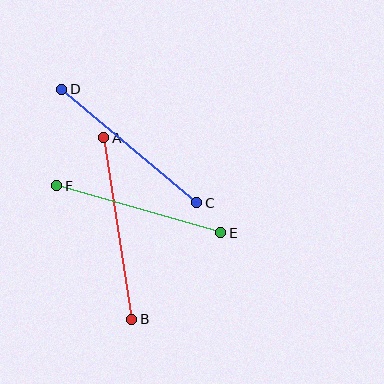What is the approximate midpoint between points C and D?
The midpoint is at approximately (129, 146) pixels.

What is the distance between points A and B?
The distance is approximately 184 pixels.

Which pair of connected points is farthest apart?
Points A and B are farthest apart.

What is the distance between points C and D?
The distance is approximately 176 pixels.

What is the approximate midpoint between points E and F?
The midpoint is at approximately (139, 209) pixels.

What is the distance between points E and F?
The distance is approximately 170 pixels.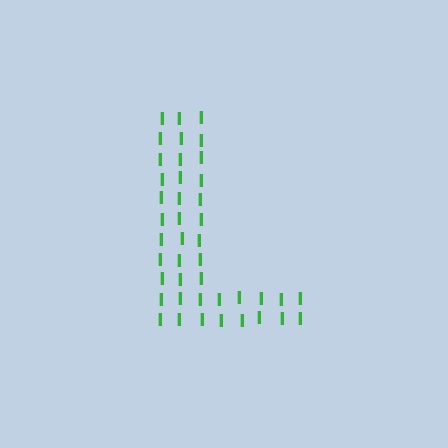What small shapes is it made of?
It is made of small letter I's.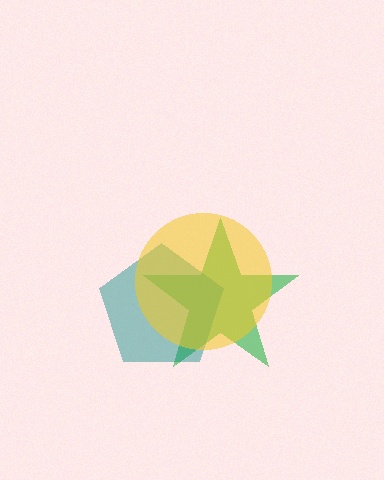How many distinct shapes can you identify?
There are 3 distinct shapes: a green star, a teal pentagon, a yellow circle.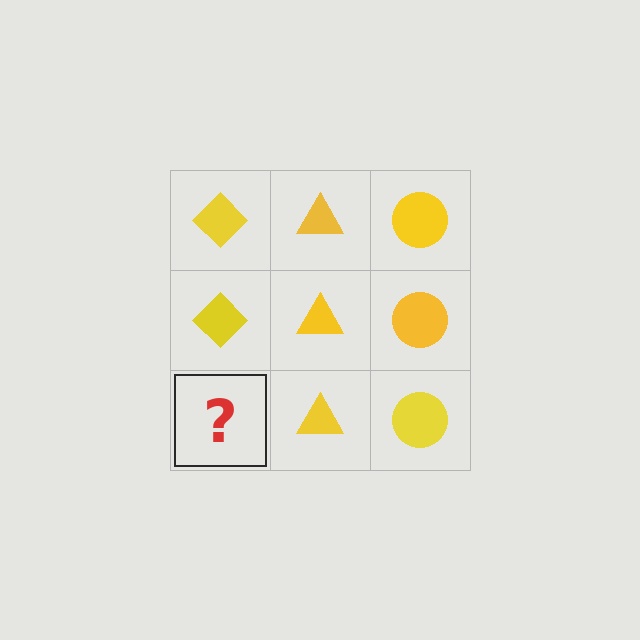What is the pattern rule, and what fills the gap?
The rule is that each column has a consistent shape. The gap should be filled with a yellow diamond.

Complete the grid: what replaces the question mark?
The question mark should be replaced with a yellow diamond.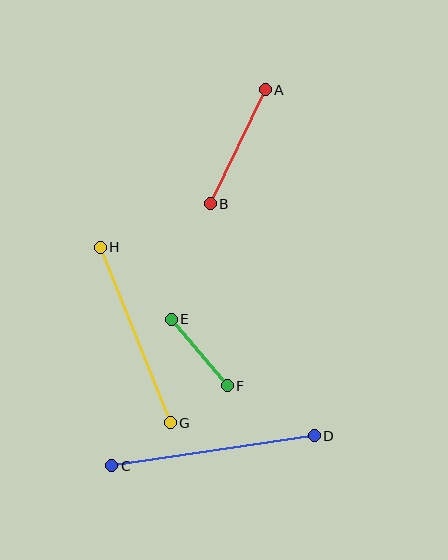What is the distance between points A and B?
The distance is approximately 127 pixels.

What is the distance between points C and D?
The distance is approximately 205 pixels.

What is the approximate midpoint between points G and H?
The midpoint is at approximately (135, 335) pixels.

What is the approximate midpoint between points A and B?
The midpoint is at approximately (238, 147) pixels.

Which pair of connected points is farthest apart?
Points C and D are farthest apart.